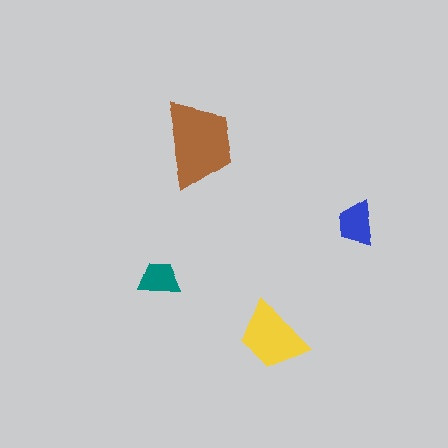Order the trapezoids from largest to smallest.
the brown one, the yellow one, the blue one, the teal one.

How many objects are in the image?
There are 4 objects in the image.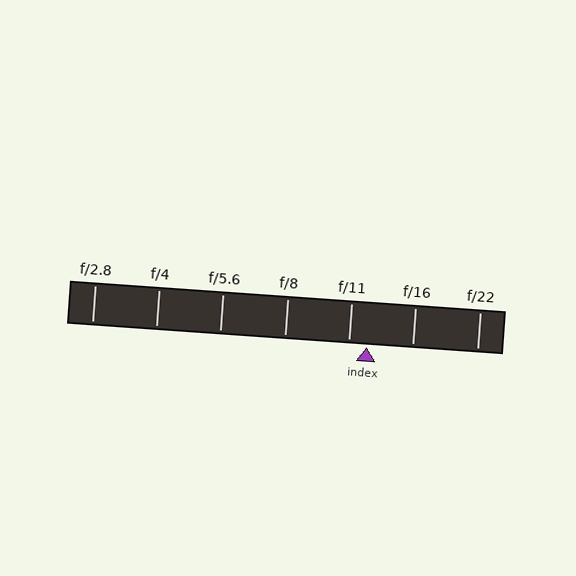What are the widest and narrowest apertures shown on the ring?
The widest aperture shown is f/2.8 and the narrowest is f/22.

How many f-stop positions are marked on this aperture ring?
There are 7 f-stop positions marked.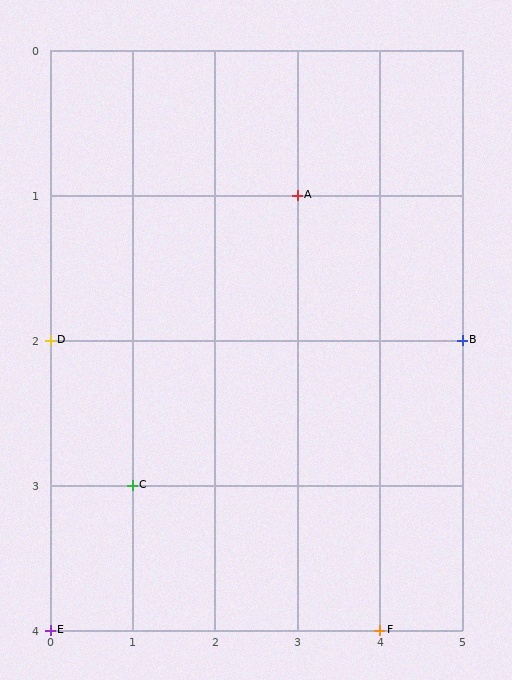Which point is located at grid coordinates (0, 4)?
Point E is at (0, 4).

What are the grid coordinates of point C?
Point C is at grid coordinates (1, 3).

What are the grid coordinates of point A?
Point A is at grid coordinates (3, 1).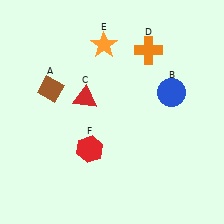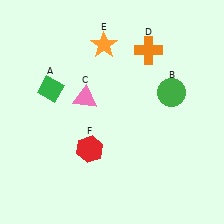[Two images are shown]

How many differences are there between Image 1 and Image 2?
There are 3 differences between the two images.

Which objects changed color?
A changed from brown to green. B changed from blue to green. C changed from red to pink.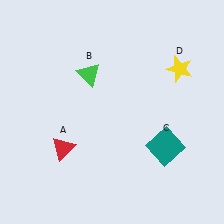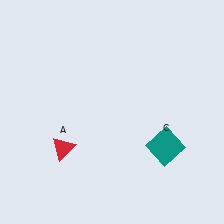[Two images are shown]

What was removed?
The yellow star (D), the green triangle (B) were removed in Image 2.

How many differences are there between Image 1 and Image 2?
There are 2 differences between the two images.